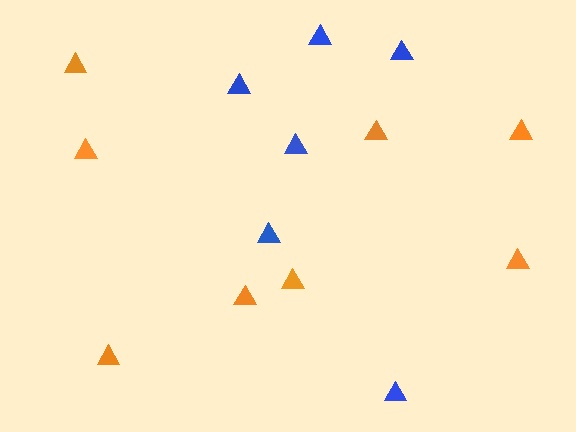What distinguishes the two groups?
There are 2 groups: one group of blue triangles (6) and one group of orange triangles (8).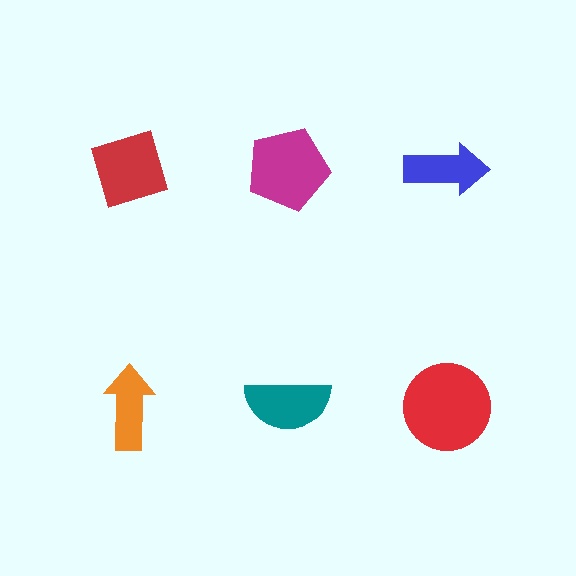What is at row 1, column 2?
A magenta pentagon.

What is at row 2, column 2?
A teal semicircle.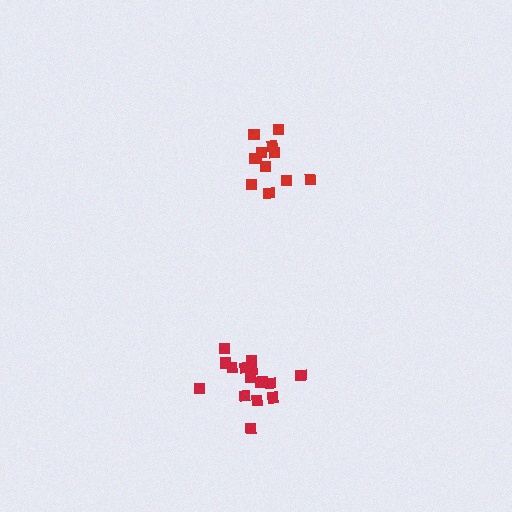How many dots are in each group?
Group 1: 12 dots, Group 2: 17 dots (29 total).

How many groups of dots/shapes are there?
There are 2 groups.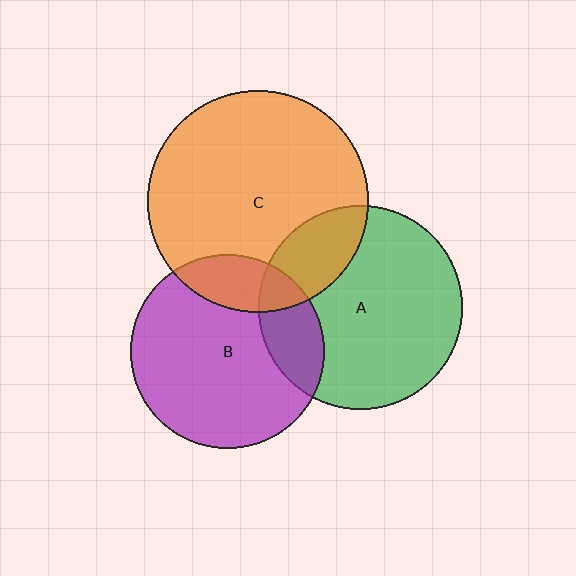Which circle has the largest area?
Circle C (orange).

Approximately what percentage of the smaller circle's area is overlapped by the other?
Approximately 20%.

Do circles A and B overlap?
Yes.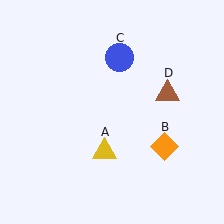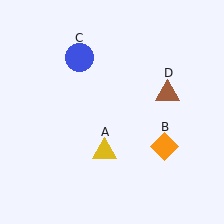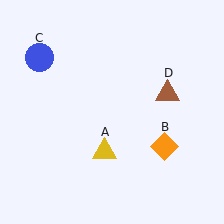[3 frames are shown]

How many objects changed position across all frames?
1 object changed position: blue circle (object C).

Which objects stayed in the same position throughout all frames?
Yellow triangle (object A) and orange diamond (object B) and brown triangle (object D) remained stationary.